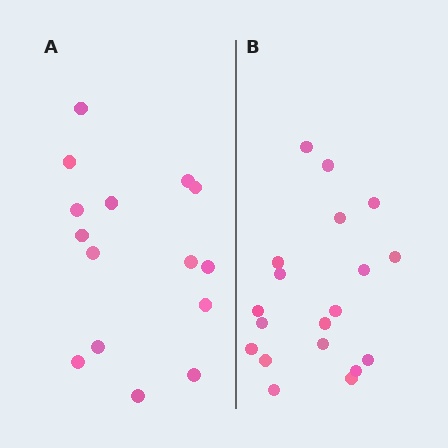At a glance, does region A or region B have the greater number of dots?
Region B (the right region) has more dots.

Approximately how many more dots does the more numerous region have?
Region B has about 4 more dots than region A.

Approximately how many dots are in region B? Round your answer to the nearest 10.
About 20 dots. (The exact count is 19, which rounds to 20.)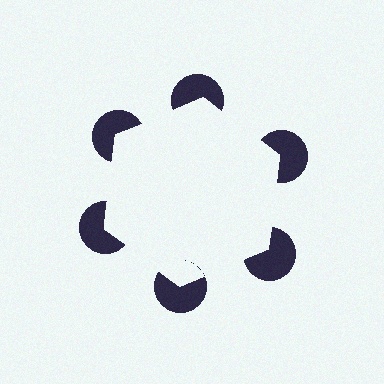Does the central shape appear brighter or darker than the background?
It typically appears slightly brighter than the background, even though no actual brightness change is drawn.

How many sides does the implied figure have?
6 sides.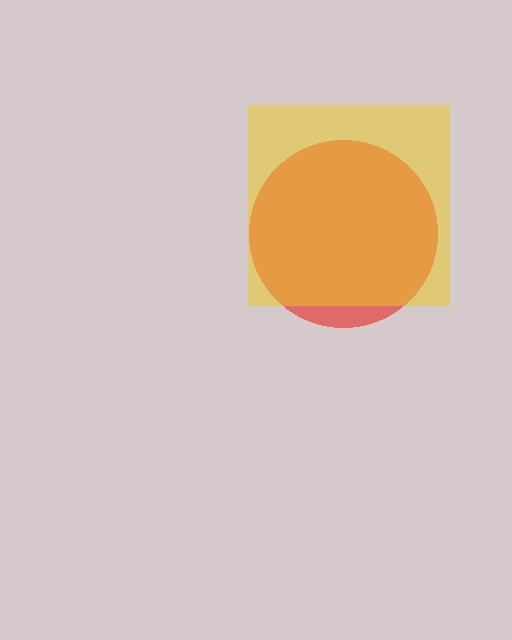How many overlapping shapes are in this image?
There are 2 overlapping shapes in the image.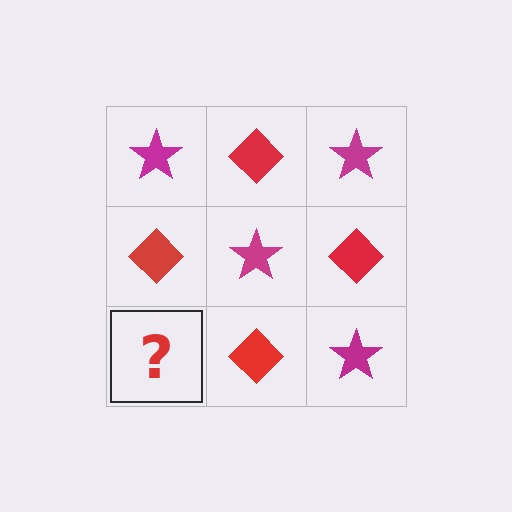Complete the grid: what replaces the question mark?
The question mark should be replaced with a magenta star.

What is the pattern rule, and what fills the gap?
The rule is that it alternates magenta star and red diamond in a checkerboard pattern. The gap should be filled with a magenta star.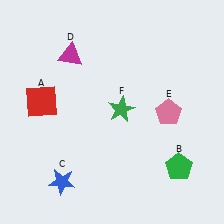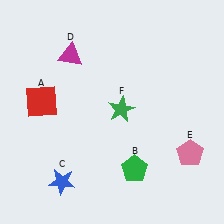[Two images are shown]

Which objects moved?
The objects that moved are: the green pentagon (B), the pink pentagon (E).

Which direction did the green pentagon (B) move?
The green pentagon (B) moved left.